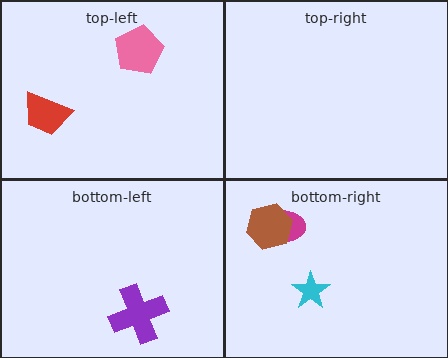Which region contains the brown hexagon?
The bottom-right region.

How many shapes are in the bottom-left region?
1.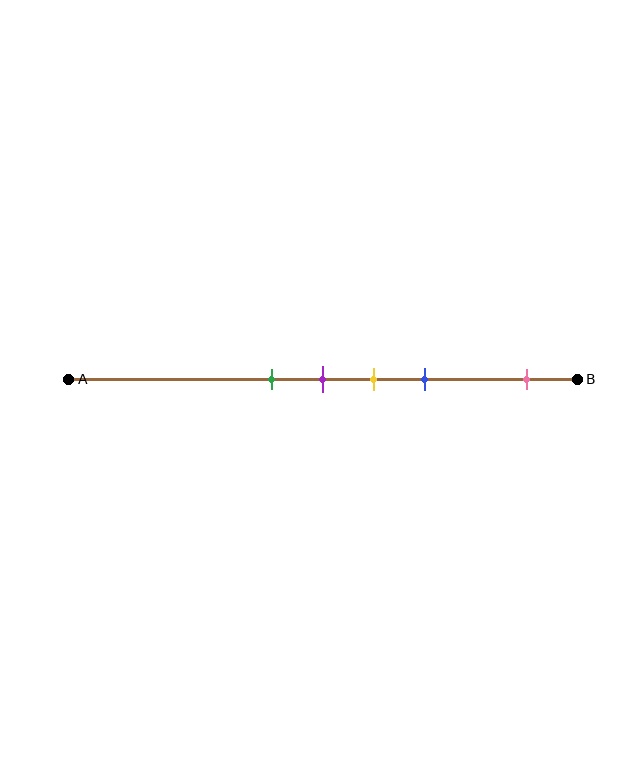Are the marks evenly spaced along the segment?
No, the marks are not evenly spaced.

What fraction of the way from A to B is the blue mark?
The blue mark is approximately 70% (0.7) of the way from A to B.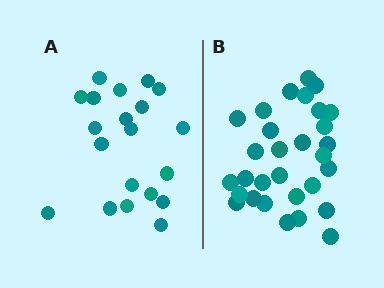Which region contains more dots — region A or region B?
Region B (the right region) has more dots.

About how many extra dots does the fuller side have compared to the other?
Region B has roughly 10 or so more dots than region A.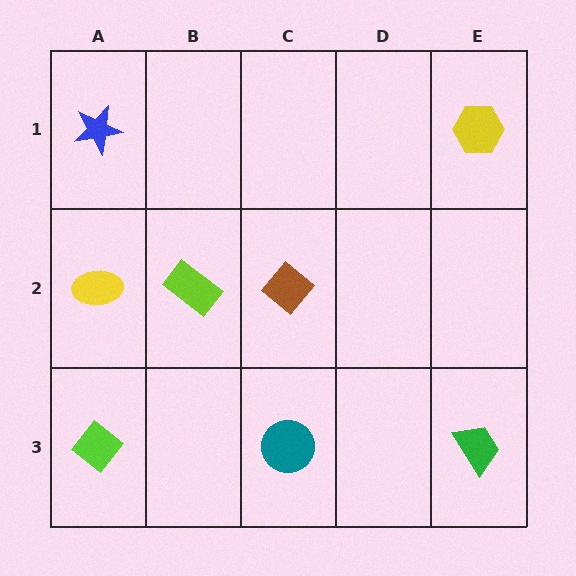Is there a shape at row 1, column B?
No, that cell is empty.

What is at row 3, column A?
A lime diamond.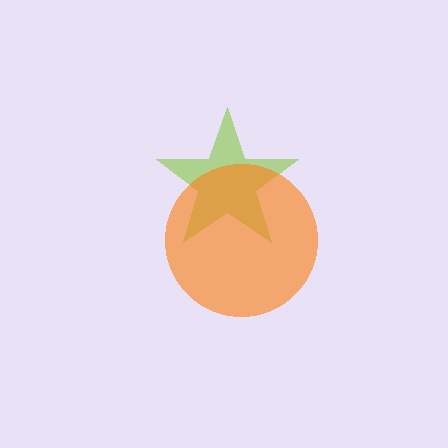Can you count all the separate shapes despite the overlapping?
Yes, there are 2 separate shapes.